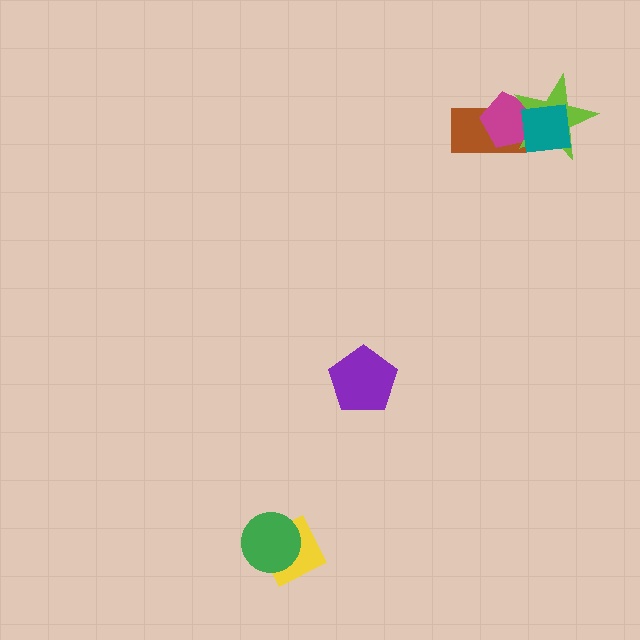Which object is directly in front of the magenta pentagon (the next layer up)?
The lime star is directly in front of the magenta pentagon.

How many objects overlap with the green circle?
1 object overlaps with the green circle.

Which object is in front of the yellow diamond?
The green circle is in front of the yellow diamond.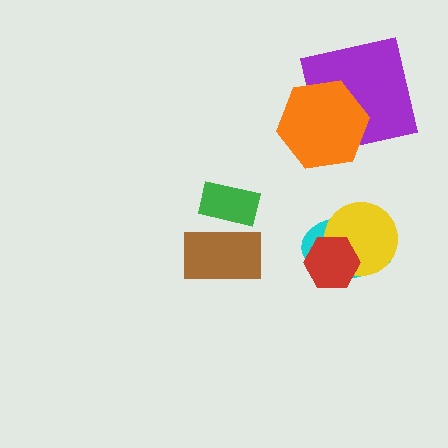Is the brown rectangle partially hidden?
Yes, it is partially covered by another shape.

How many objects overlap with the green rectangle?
1 object overlaps with the green rectangle.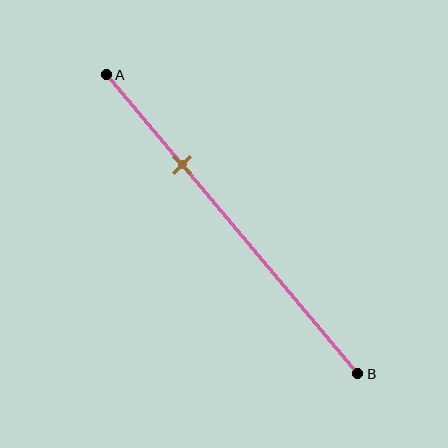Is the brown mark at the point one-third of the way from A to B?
No, the mark is at about 30% from A, not at the 33% one-third point.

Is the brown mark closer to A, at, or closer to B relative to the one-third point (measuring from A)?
The brown mark is closer to point A than the one-third point of segment AB.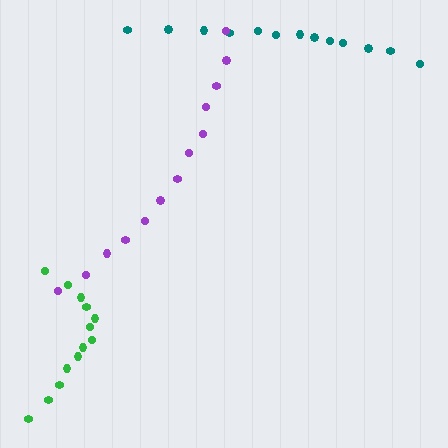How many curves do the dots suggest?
There are 3 distinct paths.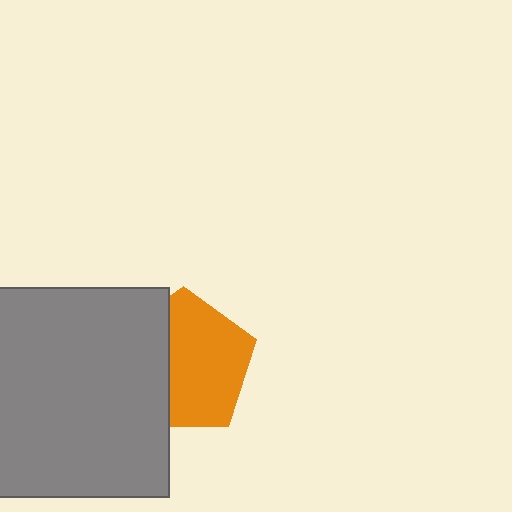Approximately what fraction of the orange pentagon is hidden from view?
Roughly 37% of the orange pentagon is hidden behind the gray square.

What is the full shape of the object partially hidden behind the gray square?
The partially hidden object is an orange pentagon.